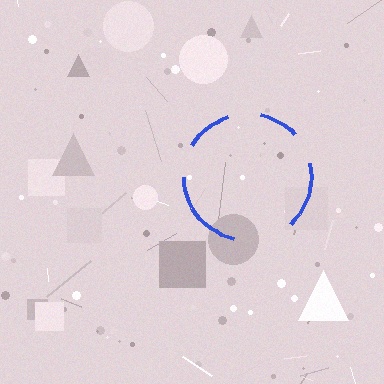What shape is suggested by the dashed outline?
The dashed outline suggests a circle.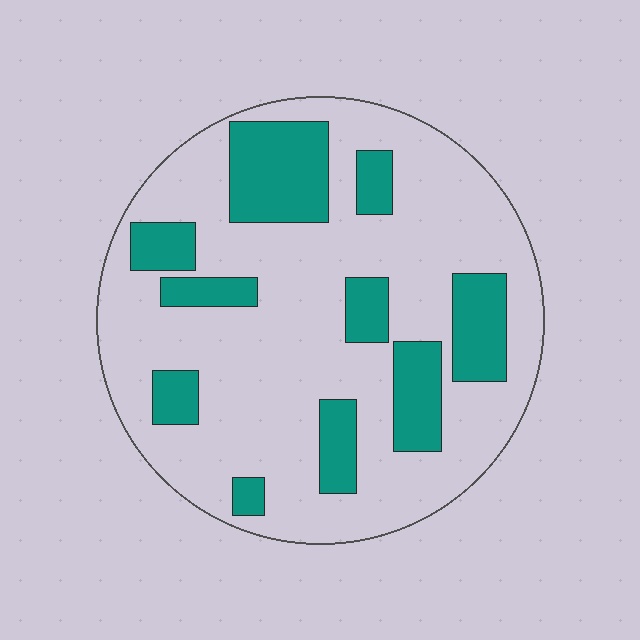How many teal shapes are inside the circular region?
10.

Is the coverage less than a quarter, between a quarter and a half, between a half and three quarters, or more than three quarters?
Between a quarter and a half.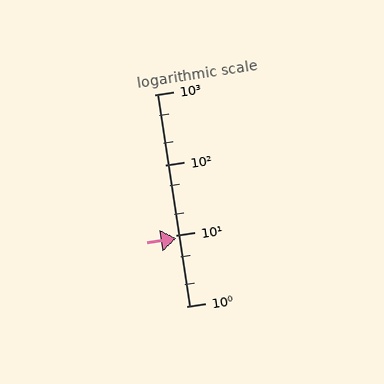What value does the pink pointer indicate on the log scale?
The pointer indicates approximately 9.2.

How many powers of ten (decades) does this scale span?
The scale spans 3 decades, from 1 to 1000.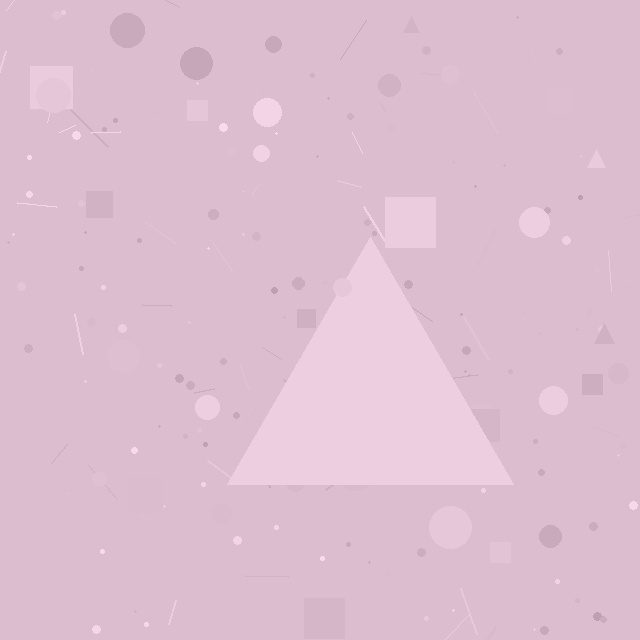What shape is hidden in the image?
A triangle is hidden in the image.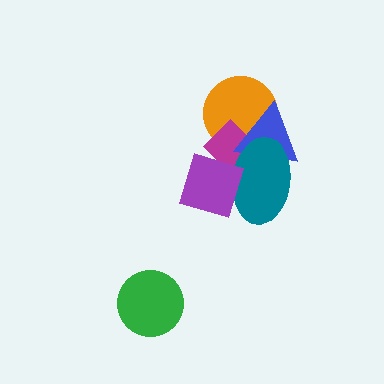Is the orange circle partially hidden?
Yes, it is partially covered by another shape.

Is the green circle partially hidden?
No, no other shape covers it.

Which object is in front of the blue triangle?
The teal ellipse is in front of the blue triangle.